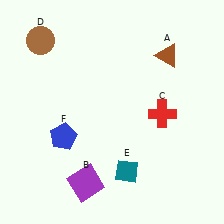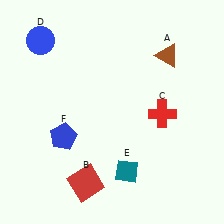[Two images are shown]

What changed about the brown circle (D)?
In Image 1, D is brown. In Image 2, it changed to blue.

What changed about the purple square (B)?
In Image 1, B is purple. In Image 2, it changed to red.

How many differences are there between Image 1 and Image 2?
There are 2 differences between the two images.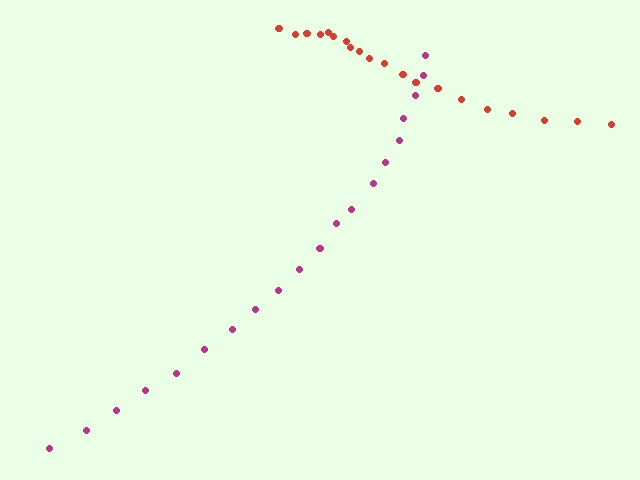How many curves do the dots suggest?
There are 2 distinct paths.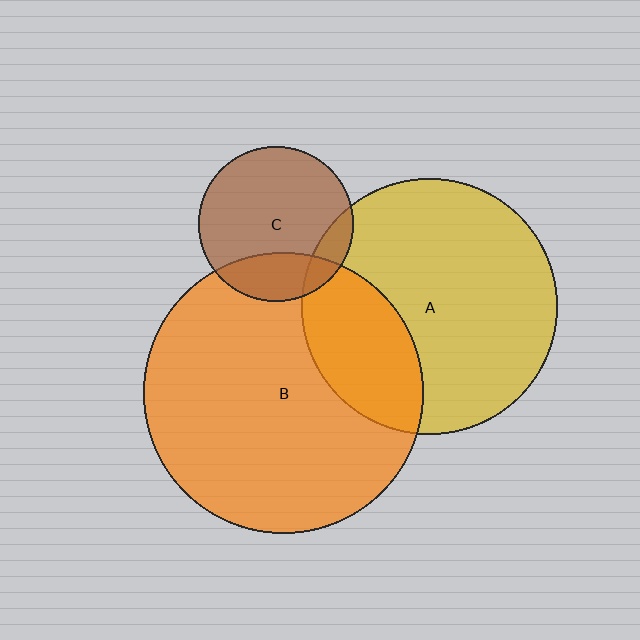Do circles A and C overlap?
Yes.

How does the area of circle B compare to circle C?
Approximately 3.3 times.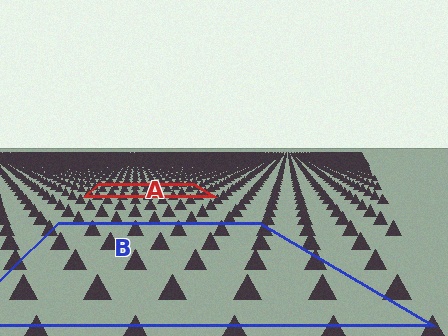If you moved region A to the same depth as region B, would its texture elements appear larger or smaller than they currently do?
They would appear larger. At a closer depth, the same texture elements are projected at a bigger on-screen size.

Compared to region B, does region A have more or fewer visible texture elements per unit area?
Region A has more texture elements per unit area — they are packed more densely because it is farther away.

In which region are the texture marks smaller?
The texture marks are smaller in region A, because it is farther away.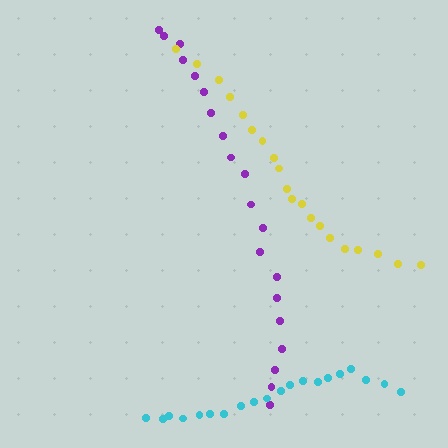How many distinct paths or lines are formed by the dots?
There are 3 distinct paths.